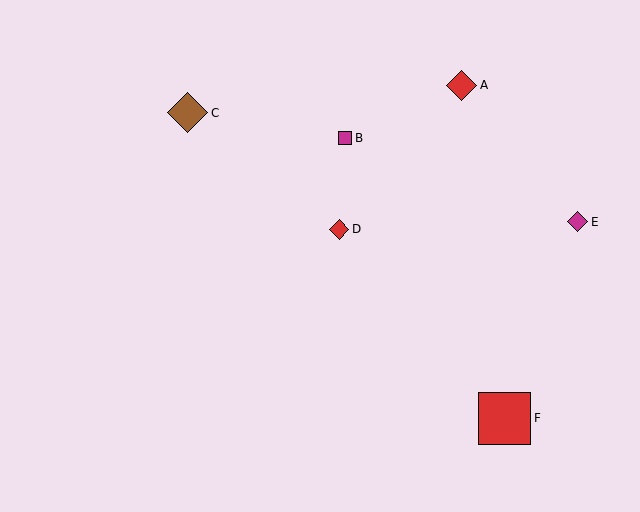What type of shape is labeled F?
Shape F is a red square.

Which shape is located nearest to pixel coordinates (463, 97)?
The red diamond (labeled A) at (462, 85) is nearest to that location.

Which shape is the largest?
The red square (labeled F) is the largest.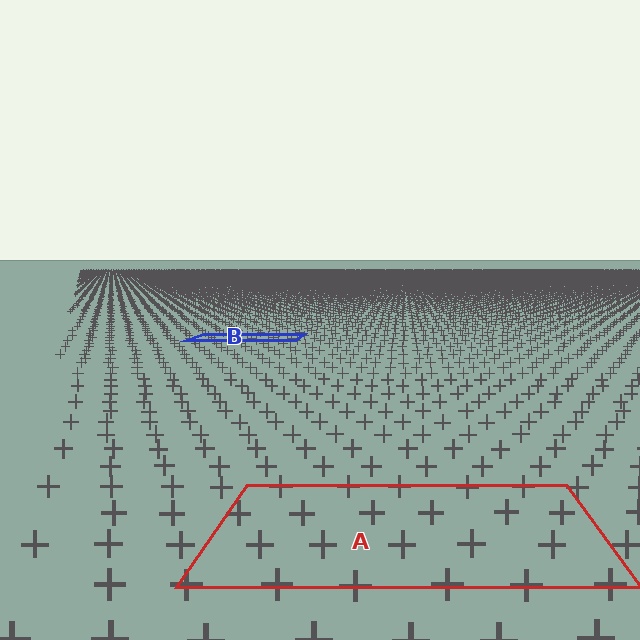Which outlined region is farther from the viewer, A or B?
Region B is farther from the viewer — the texture elements inside it appear smaller and more densely packed.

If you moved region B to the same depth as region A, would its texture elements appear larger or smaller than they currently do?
They would appear larger. At a closer depth, the same texture elements are projected at a bigger on-screen size.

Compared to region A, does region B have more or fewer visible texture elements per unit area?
Region B has more texture elements per unit area — they are packed more densely because it is farther away.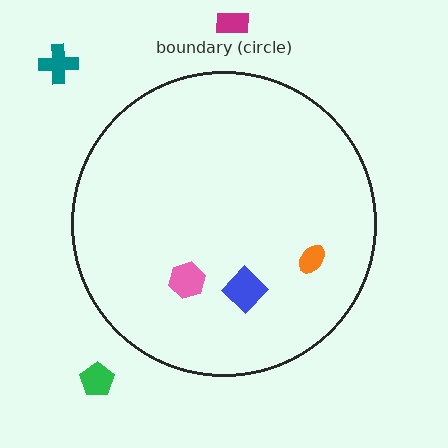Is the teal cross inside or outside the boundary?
Outside.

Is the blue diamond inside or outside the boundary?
Inside.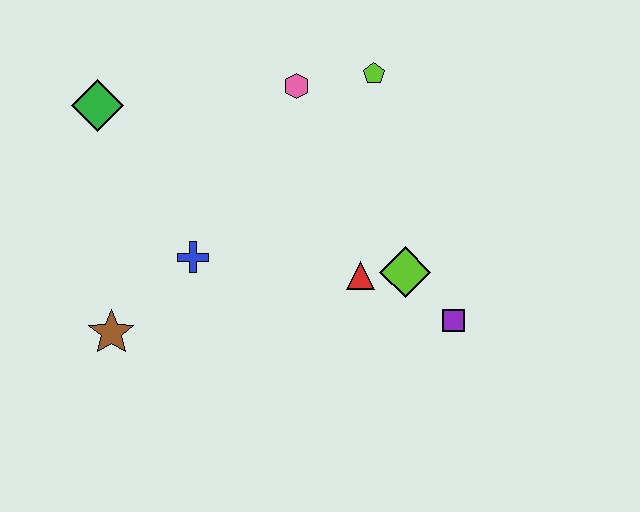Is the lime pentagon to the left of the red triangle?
No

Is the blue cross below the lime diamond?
No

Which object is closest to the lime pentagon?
The pink hexagon is closest to the lime pentagon.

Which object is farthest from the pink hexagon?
The brown star is farthest from the pink hexagon.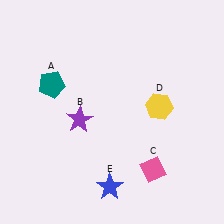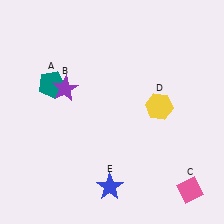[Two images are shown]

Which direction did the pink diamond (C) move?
The pink diamond (C) moved right.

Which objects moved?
The objects that moved are: the purple star (B), the pink diamond (C).